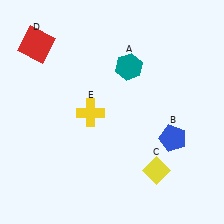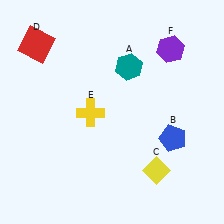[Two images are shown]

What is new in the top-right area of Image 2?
A purple hexagon (F) was added in the top-right area of Image 2.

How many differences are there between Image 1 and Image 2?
There is 1 difference between the two images.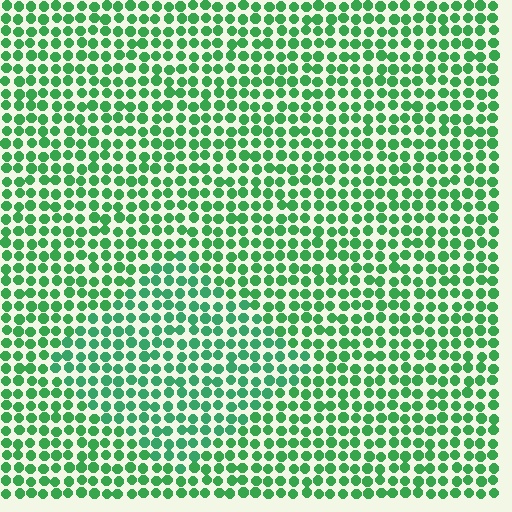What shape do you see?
I see a diamond.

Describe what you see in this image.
The image is filled with small green elements in a uniform arrangement. A diamond-shaped region is visible where the elements are tinted to a slightly different hue, forming a subtle color boundary.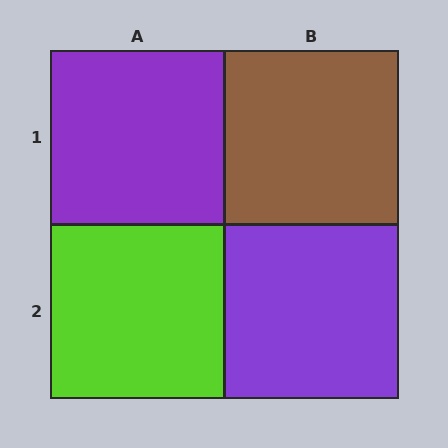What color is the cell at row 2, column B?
Purple.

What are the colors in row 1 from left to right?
Purple, brown.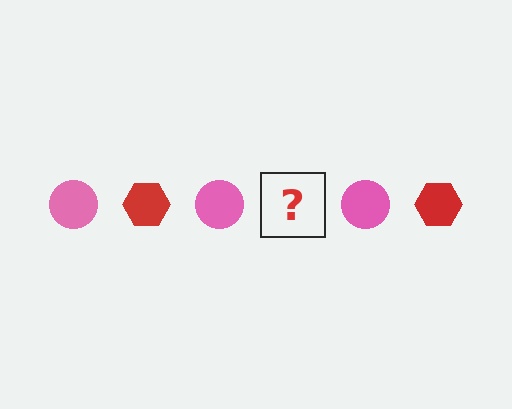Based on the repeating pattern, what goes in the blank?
The blank should be a red hexagon.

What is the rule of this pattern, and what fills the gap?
The rule is that the pattern alternates between pink circle and red hexagon. The gap should be filled with a red hexagon.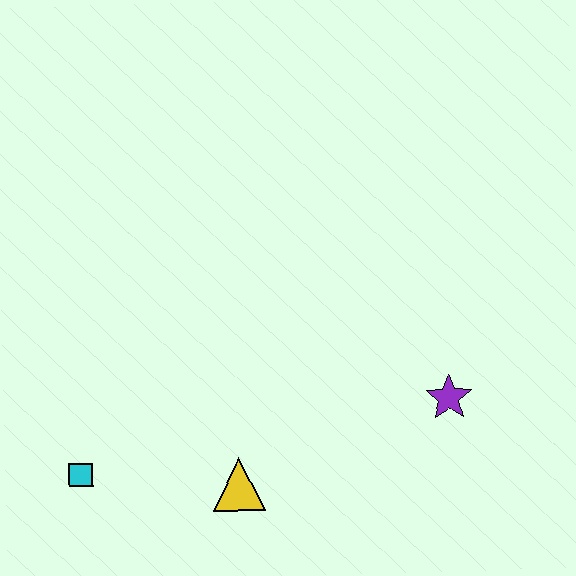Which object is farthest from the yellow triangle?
The purple star is farthest from the yellow triangle.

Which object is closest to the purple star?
The yellow triangle is closest to the purple star.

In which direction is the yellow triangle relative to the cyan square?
The yellow triangle is to the right of the cyan square.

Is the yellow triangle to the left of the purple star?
Yes